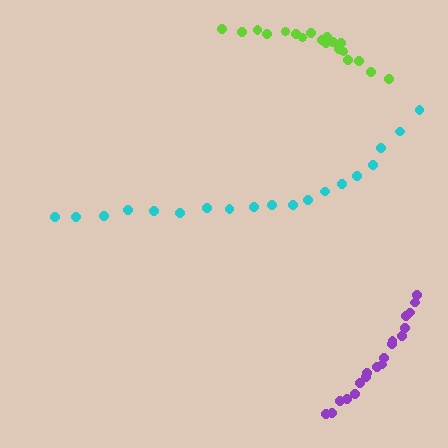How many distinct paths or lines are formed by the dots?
There are 3 distinct paths.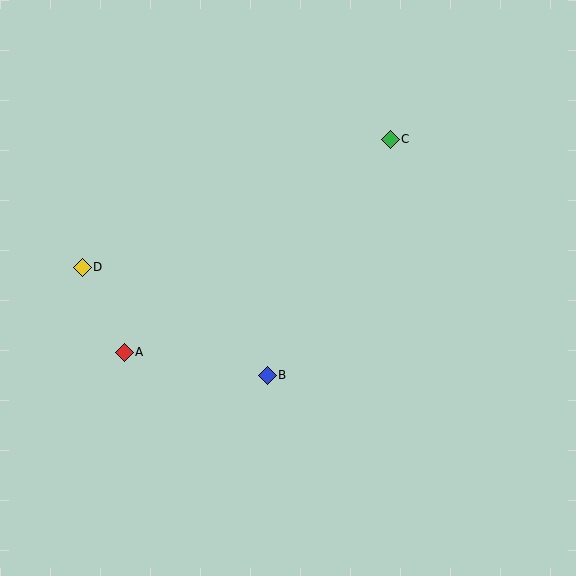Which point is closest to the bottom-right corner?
Point B is closest to the bottom-right corner.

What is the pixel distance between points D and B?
The distance between D and B is 214 pixels.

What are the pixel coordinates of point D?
Point D is at (82, 267).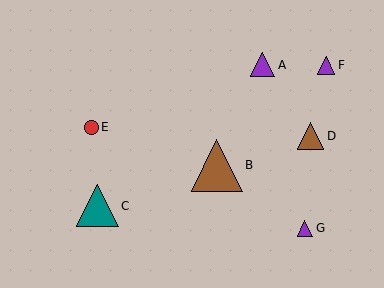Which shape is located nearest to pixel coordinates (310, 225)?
The purple triangle (labeled G) at (305, 228) is nearest to that location.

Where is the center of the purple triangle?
The center of the purple triangle is at (305, 228).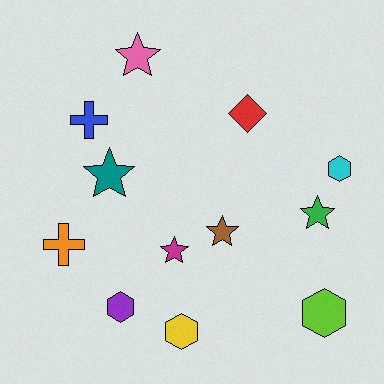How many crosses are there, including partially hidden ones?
There are 2 crosses.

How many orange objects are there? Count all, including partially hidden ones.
There is 1 orange object.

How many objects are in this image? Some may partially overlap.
There are 12 objects.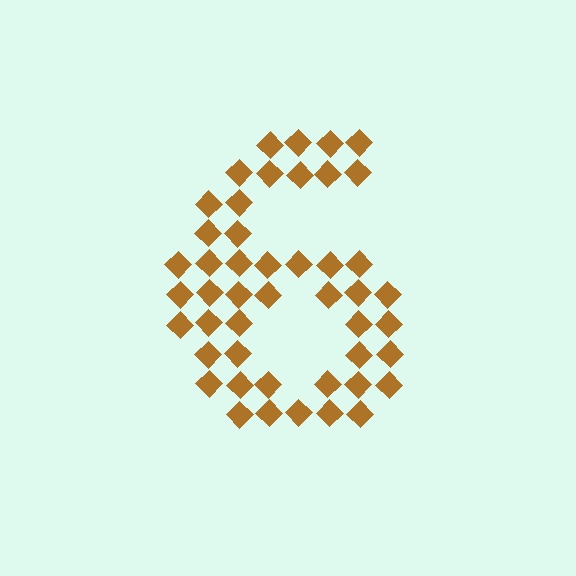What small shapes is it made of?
It is made of small diamonds.